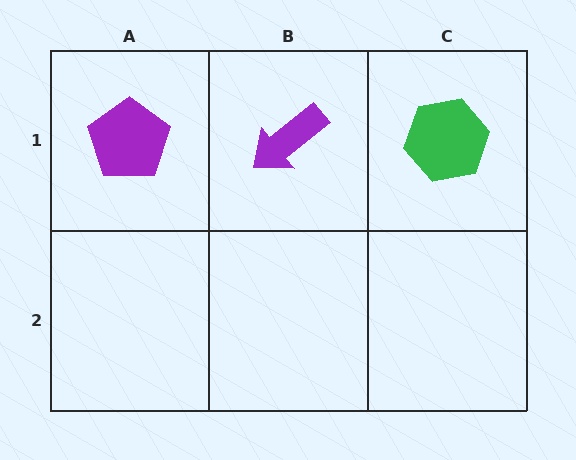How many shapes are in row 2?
0 shapes.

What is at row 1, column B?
A purple arrow.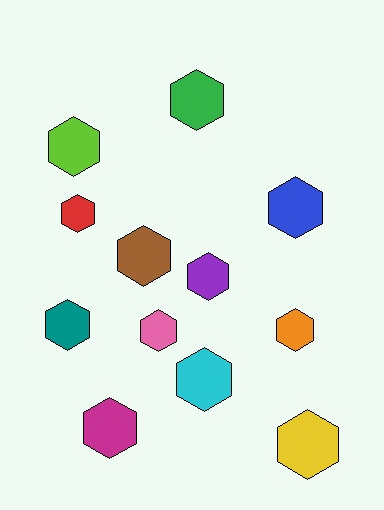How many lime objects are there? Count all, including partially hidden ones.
There is 1 lime object.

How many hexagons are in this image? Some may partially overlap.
There are 12 hexagons.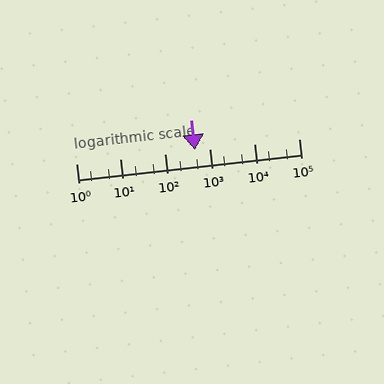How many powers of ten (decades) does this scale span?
The scale spans 5 decades, from 1 to 100000.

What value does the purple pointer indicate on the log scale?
The pointer indicates approximately 470.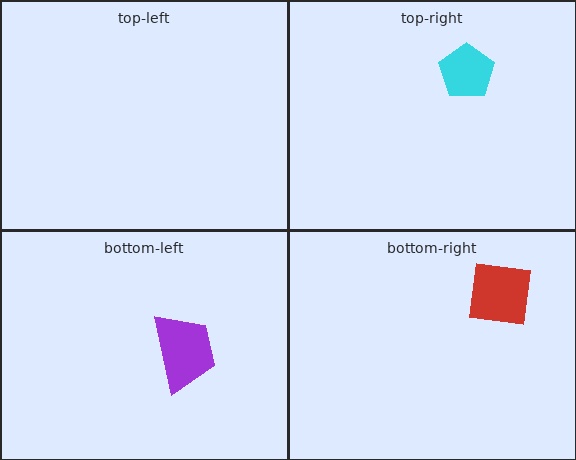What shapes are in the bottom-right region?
The red square.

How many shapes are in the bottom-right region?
1.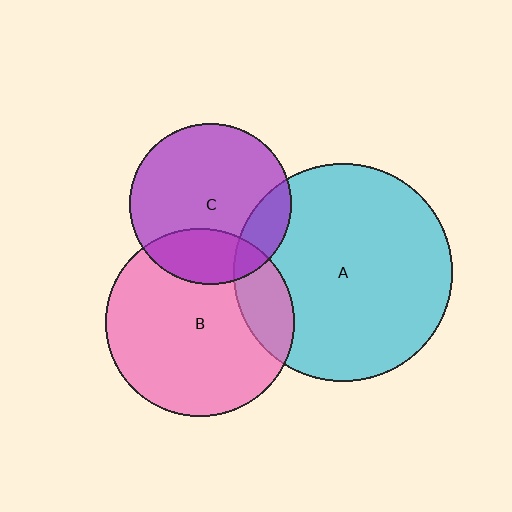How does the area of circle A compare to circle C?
Approximately 1.8 times.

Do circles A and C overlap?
Yes.